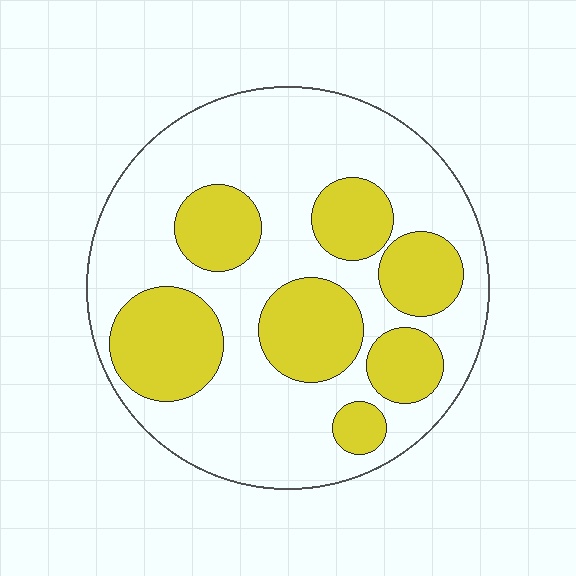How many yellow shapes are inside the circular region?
7.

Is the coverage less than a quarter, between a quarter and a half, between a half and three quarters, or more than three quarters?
Between a quarter and a half.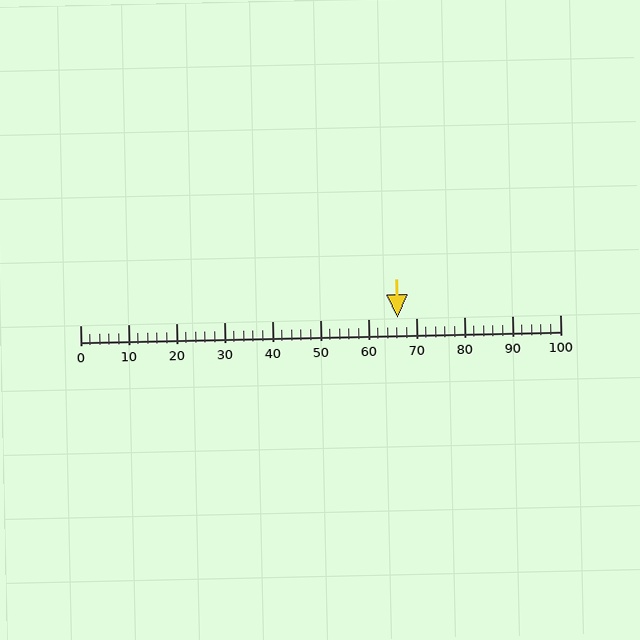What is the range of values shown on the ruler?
The ruler shows values from 0 to 100.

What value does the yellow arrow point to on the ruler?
The yellow arrow points to approximately 66.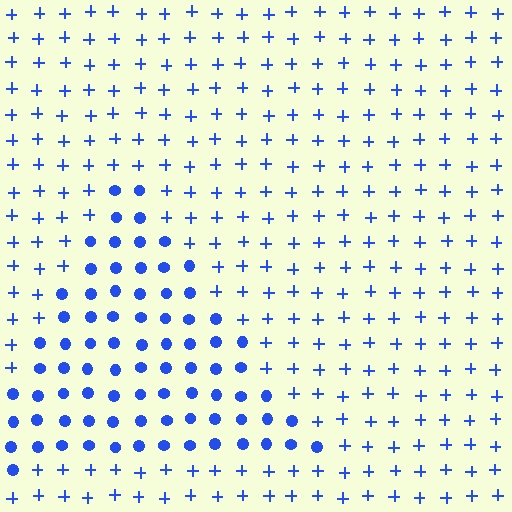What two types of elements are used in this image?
The image uses circles inside the triangle region and plus signs outside it.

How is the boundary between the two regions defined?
The boundary is defined by a change in element shape: circles inside vs. plus signs outside. All elements share the same color and spacing.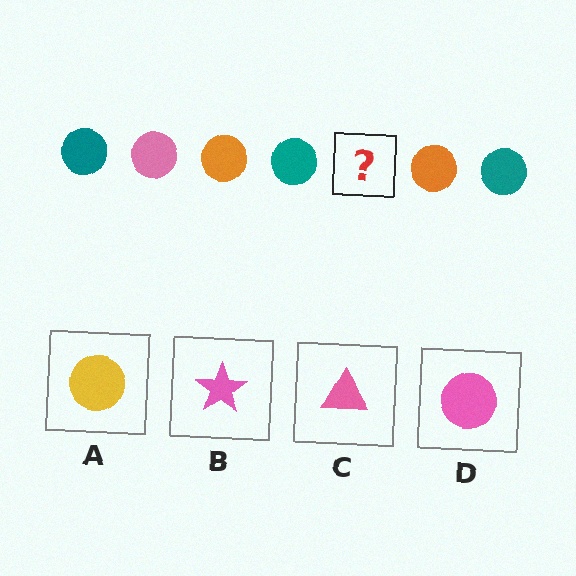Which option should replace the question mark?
Option D.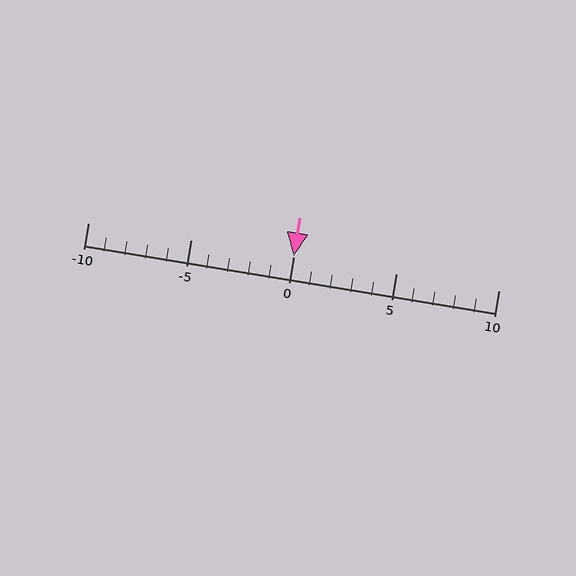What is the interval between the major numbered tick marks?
The major tick marks are spaced 5 units apart.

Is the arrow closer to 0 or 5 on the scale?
The arrow is closer to 0.